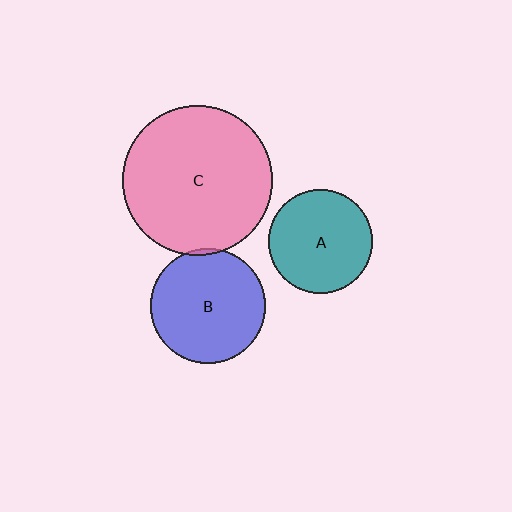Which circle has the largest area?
Circle C (pink).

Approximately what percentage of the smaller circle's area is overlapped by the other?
Approximately 5%.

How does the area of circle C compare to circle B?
Approximately 1.7 times.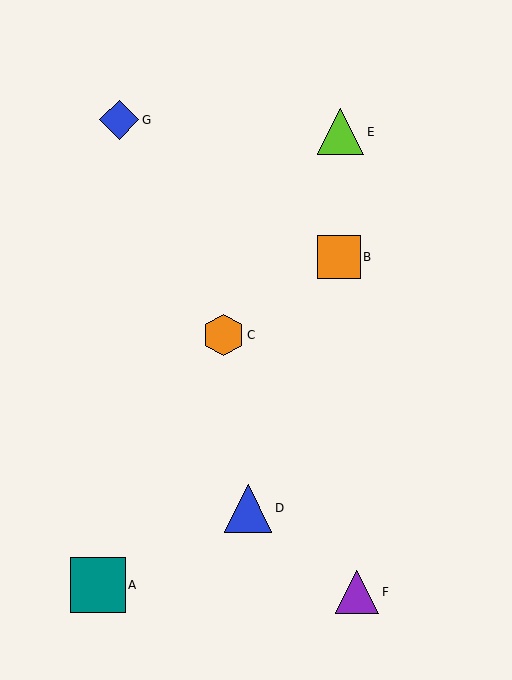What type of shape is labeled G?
Shape G is a blue diamond.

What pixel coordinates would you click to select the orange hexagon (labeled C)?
Click at (224, 335) to select the orange hexagon C.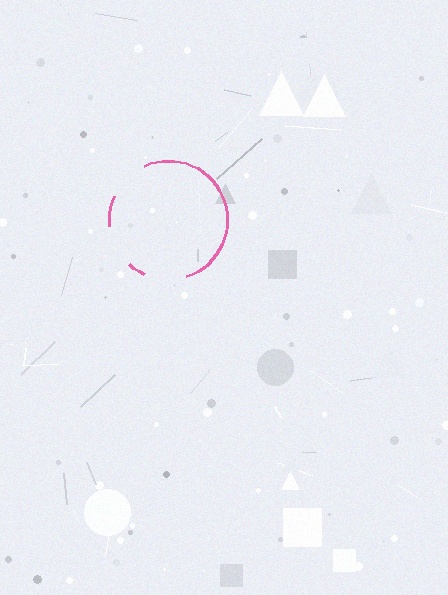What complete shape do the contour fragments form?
The contour fragments form a circle.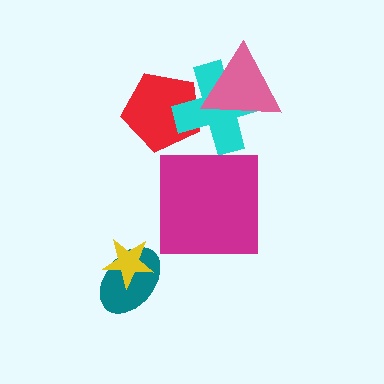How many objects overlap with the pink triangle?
1 object overlaps with the pink triangle.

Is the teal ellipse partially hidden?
Yes, it is partially covered by another shape.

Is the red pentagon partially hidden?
Yes, it is partially covered by another shape.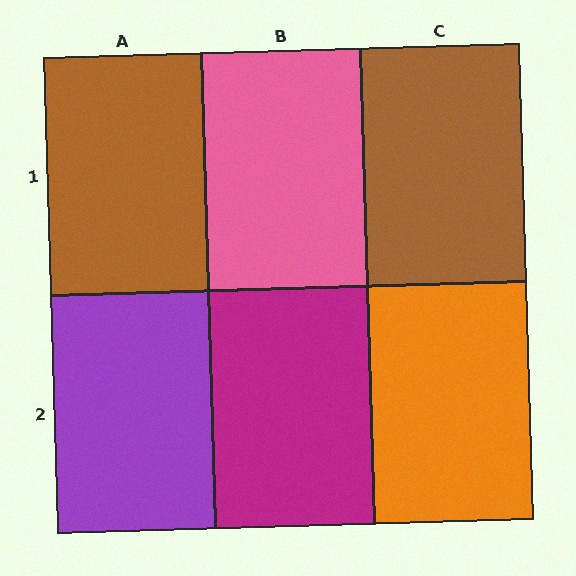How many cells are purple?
1 cell is purple.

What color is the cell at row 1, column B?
Pink.